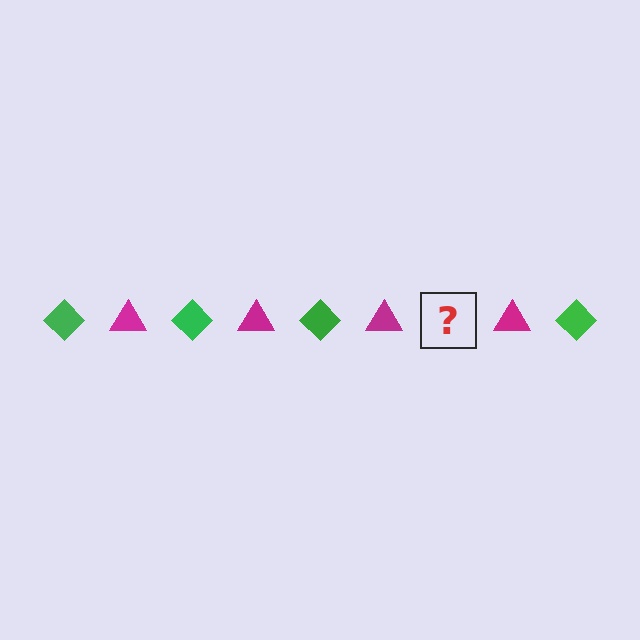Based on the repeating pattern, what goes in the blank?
The blank should be a green diamond.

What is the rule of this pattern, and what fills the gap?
The rule is that the pattern alternates between green diamond and magenta triangle. The gap should be filled with a green diamond.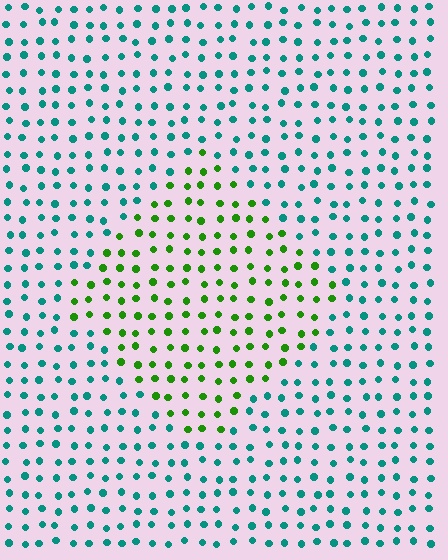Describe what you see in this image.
The image is filled with small teal elements in a uniform arrangement. A diamond-shaped region is visible where the elements are tinted to a slightly different hue, forming a subtle color boundary.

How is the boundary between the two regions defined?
The boundary is defined purely by a slight shift in hue (about 62 degrees). Spacing, size, and orientation are identical on both sides.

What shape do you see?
I see a diamond.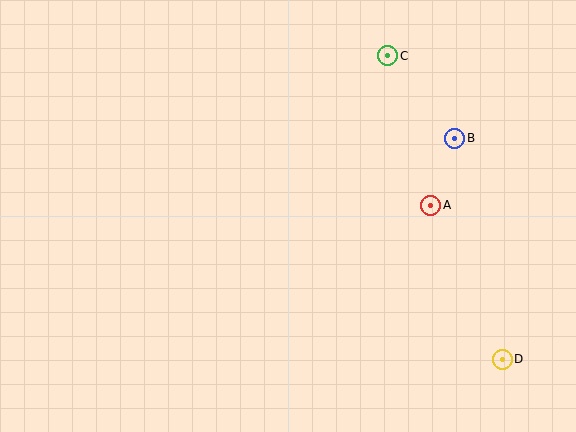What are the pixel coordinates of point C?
Point C is at (388, 56).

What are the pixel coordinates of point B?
Point B is at (455, 138).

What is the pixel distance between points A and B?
The distance between A and B is 72 pixels.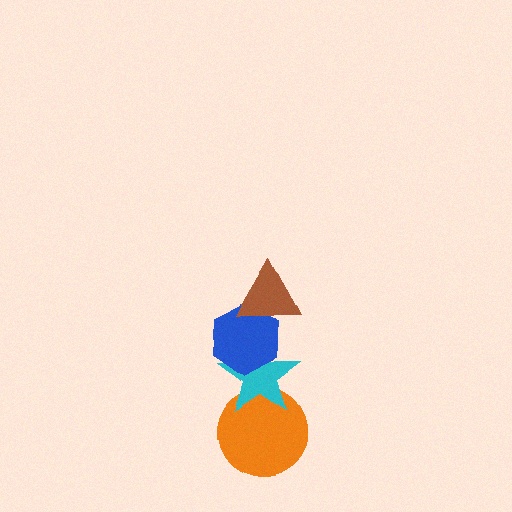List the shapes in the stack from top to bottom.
From top to bottom: the brown triangle, the blue hexagon, the cyan star, the orange circle.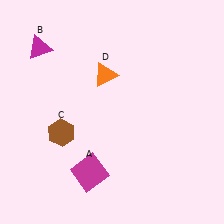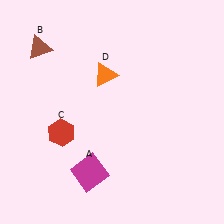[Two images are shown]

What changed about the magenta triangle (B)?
In Image 1, B is magenta. In Image 2, it changed to brown.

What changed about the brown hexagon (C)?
In Image 1, C is brown. In Image 2, it changed to red.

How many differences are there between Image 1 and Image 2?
There are 2 differences between the two images.